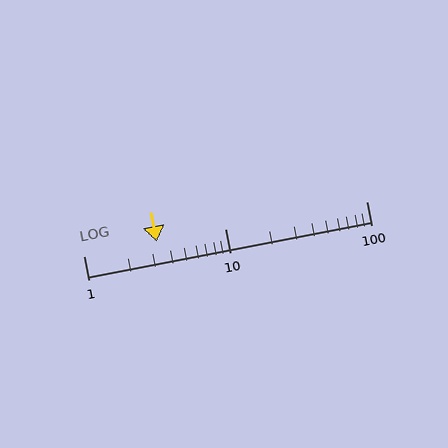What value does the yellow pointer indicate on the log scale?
The pointer indicates approximately 3.3.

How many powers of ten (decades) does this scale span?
The scale spans 2 decades, from 1 to 100.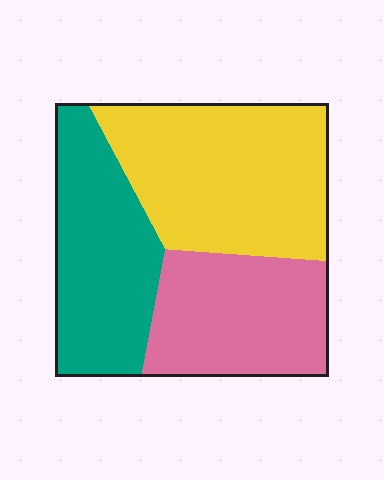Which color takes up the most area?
Yellow, at roughly 40%.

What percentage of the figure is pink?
Pink covers about 30% of the figure.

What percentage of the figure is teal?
Teal takes up about one third (1/3) of the figure.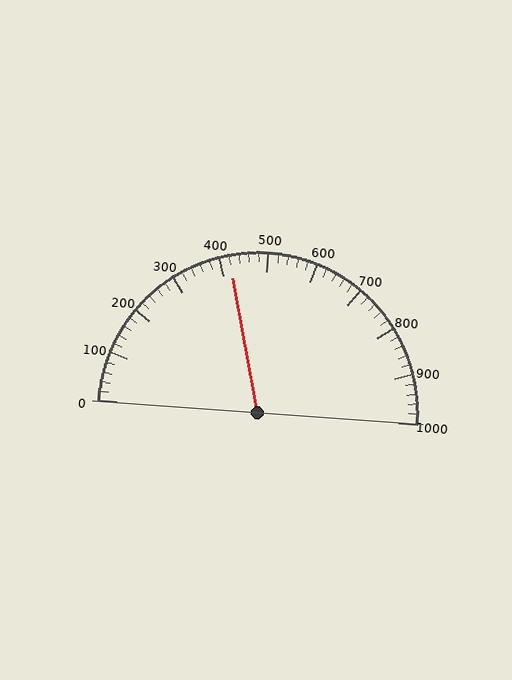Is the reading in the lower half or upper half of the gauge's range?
The reading is in the lower half of the range (0 to 1000).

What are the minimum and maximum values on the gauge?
The gauge ranges from 0 to 1000.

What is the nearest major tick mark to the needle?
The nearest major tick mark is 400.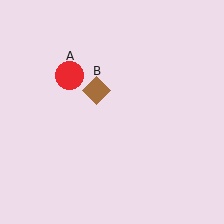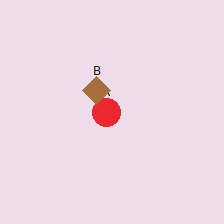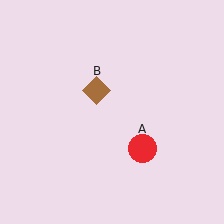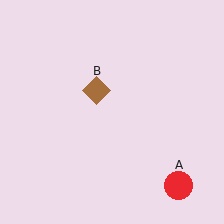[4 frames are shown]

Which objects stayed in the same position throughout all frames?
Brown diamond (object B) remained stationary.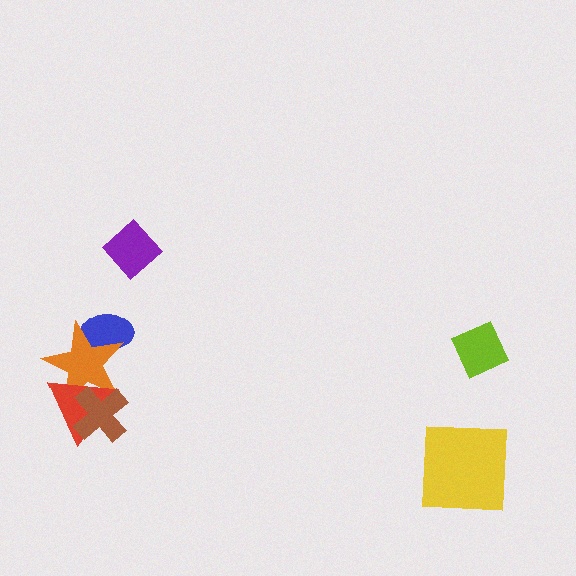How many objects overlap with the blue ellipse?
1 object overlaps with the blue ellipse.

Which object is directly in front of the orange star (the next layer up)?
The red triangle is directly in front of the orange star.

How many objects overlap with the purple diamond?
0 objects overlap with the purple diamond.